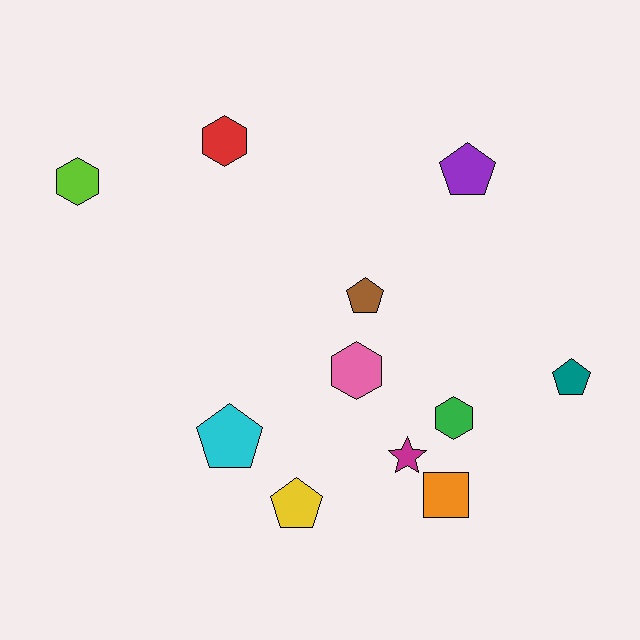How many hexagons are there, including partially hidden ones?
There are 4 hexagons.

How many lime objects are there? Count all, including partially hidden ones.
There is 1 lime object.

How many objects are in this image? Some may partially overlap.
There are 11 objects.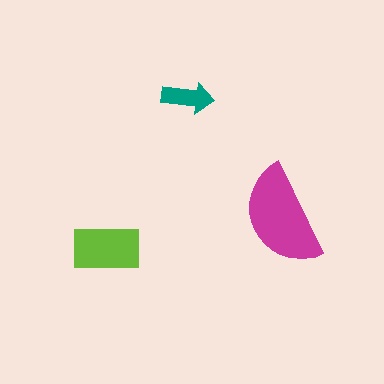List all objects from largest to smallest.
The magenta semicircle, the lime rectangle, the teal arrow.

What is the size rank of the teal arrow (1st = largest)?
3rd.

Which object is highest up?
The teal arrow is topmost.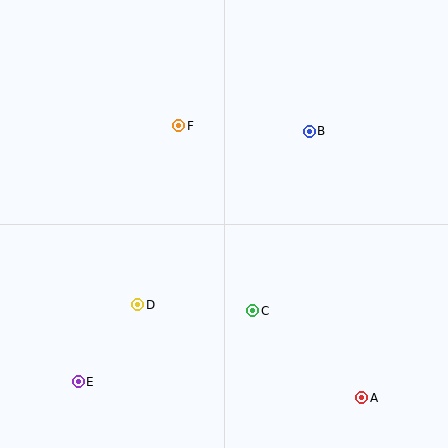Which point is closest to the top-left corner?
Point F is closest to the top-left corner.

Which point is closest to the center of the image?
Point C at (253, 311) is closest to the center.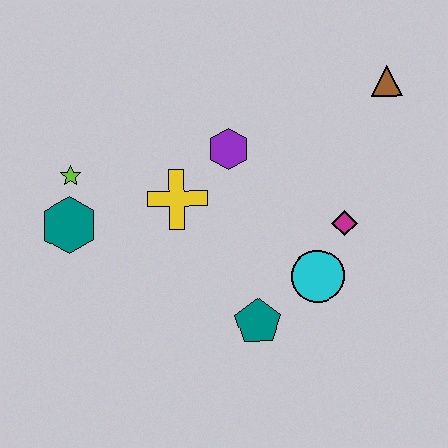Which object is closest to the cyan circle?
The magenta diamond is closest to the cyan circle.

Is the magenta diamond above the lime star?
No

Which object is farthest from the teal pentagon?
The brown triangle is farthest from the teal pentagon.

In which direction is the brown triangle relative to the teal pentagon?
The brown triangle is above the teal pentagon.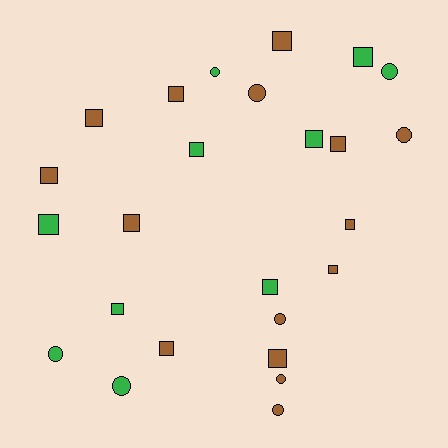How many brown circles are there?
There are 5 brown circles.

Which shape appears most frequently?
Square, with 16 objects.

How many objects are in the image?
There are 25 objects.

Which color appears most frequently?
Brown, with 15 objects.